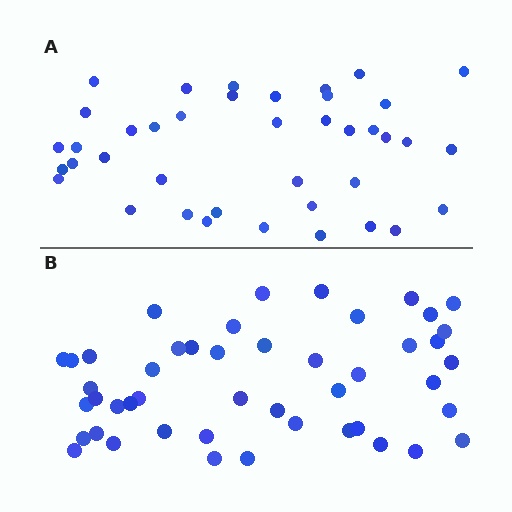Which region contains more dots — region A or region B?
Region B (the bottom region) has more dots.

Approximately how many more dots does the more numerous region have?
Region B has roughly 8 or so more dots than region A.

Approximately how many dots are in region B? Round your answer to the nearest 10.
About 50 dots. (The exact count is 47, which rounds to 50.)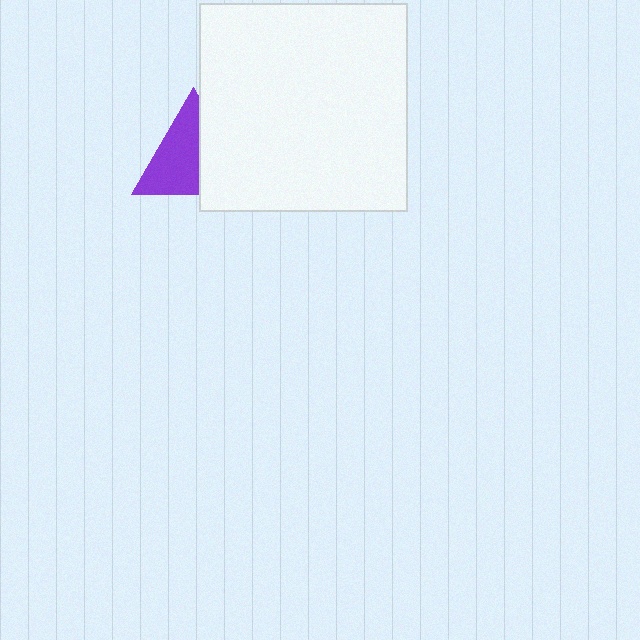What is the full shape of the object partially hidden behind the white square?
The partially hidden object is a purple triangle.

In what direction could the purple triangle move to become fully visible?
The purple triangle could move left. That would shift it out from behind the white square entirely.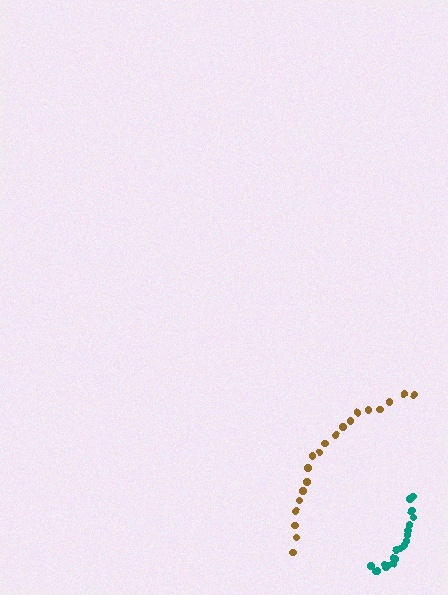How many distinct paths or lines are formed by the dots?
There are 2 distinct paths.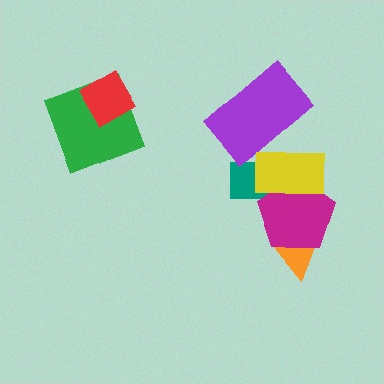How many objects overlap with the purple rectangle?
2 objects overlap with the purple rectangle.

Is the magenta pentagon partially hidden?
Yes, it is partially covered by another shape.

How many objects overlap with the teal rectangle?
3 objects overlap with the teal rectangle.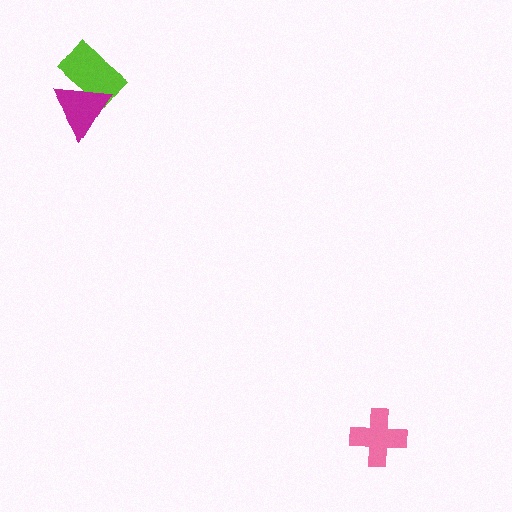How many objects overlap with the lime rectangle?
1 object overlaps with the lime rectangle.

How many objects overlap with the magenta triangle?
1 object overlaps with the magenta triangle.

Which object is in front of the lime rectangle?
The magenta triangle is in front of the lime rectangle.